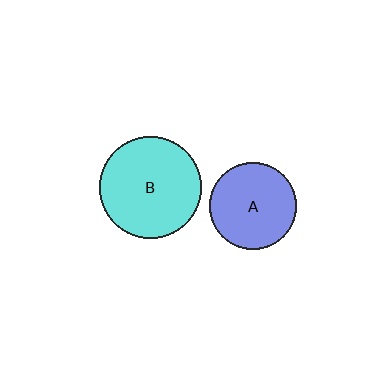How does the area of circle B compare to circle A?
Approximately 1.4 times.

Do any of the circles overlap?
No, none of the circles overlap.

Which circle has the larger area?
Circle B (cyan).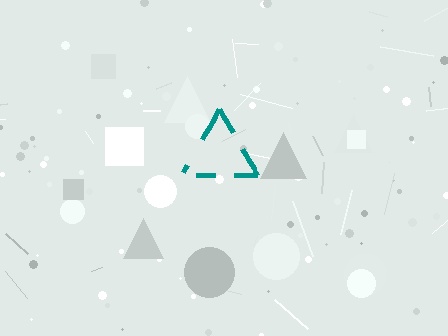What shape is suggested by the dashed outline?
The dashed outline suggests a triangle.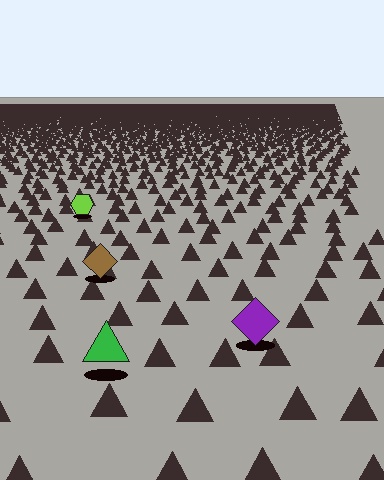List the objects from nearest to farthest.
From nearest to farthest: the green triangle, the purple diamond, the brown diamond, the lime hexagon.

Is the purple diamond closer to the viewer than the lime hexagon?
Yes. The purple diamond is closer — you can tell from the texture gradient: the ground texture is coarser near it.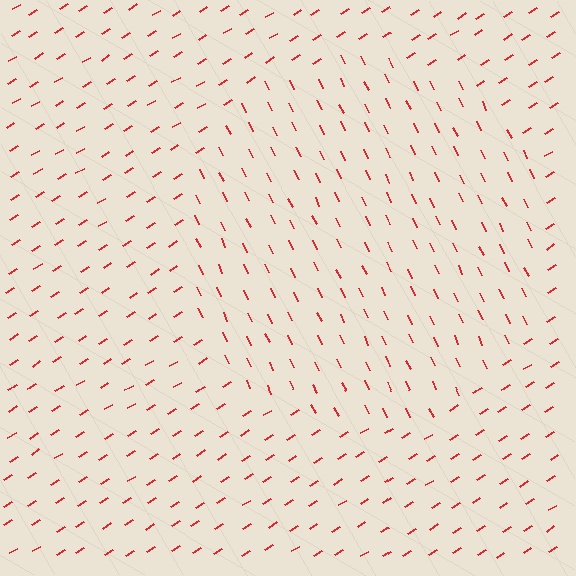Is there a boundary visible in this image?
Yes, there is a texture boundary formed by a change in line orientation.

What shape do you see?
I see a circle.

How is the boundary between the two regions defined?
The boundary is defined purely by a change in line orientation (approximately 84 degrees difference). All lines are the same color and thickness.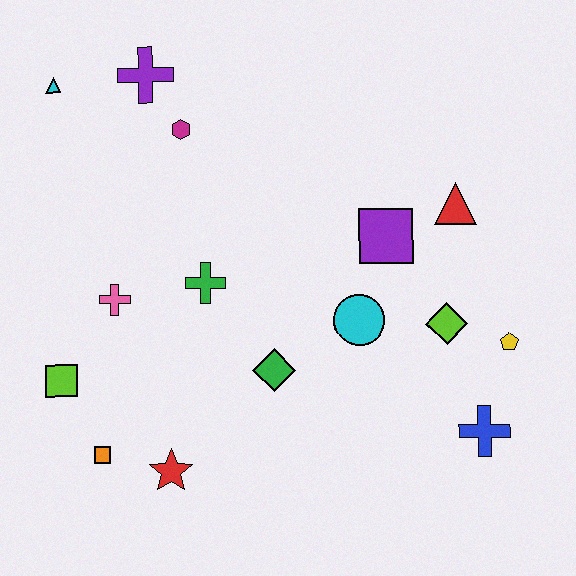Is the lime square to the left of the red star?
Yes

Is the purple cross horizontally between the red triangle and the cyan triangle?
Yes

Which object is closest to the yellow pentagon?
The lime diamond is closest to the yellow pentagon.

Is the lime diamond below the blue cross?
No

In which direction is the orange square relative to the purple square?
The orange square is to the left of the purple square.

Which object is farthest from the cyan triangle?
The blue cross is farthest from the cyan triangle.